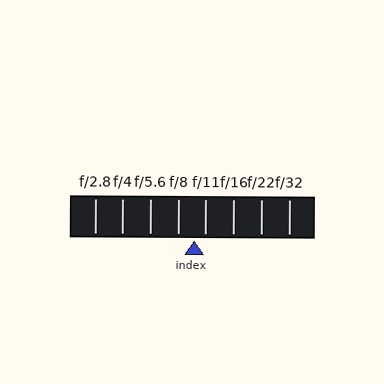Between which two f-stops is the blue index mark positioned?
The index mark is between f/8 and f/11.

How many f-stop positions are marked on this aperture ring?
There are 8 f-stop positions marked.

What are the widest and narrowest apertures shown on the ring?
The widest aperture shown is f/2.8 and the narrowest is f/32.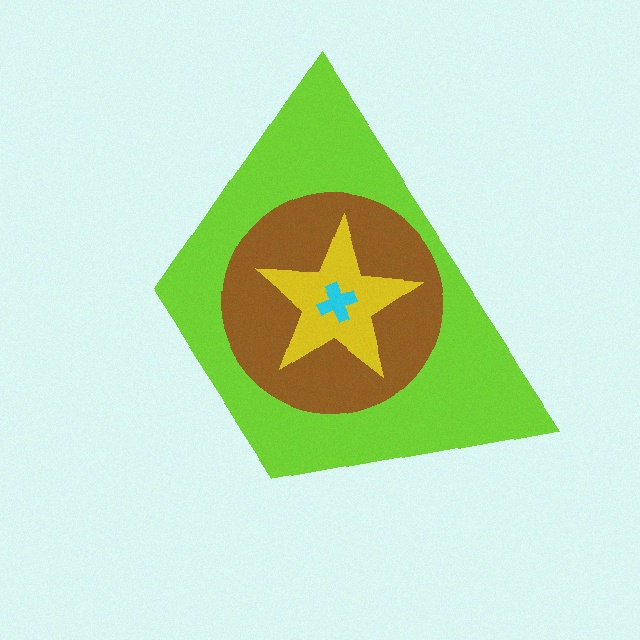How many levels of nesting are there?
4.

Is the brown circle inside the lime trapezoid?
Yes.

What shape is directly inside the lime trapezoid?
The brown circle.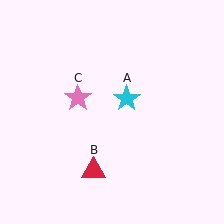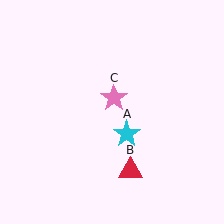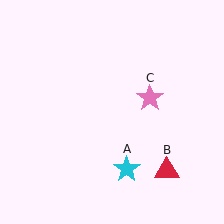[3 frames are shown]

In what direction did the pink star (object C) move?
The pink star (object C) moved right.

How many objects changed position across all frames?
3 objects changed position: cyan star (object A), red triangle (object B), pink star (object C).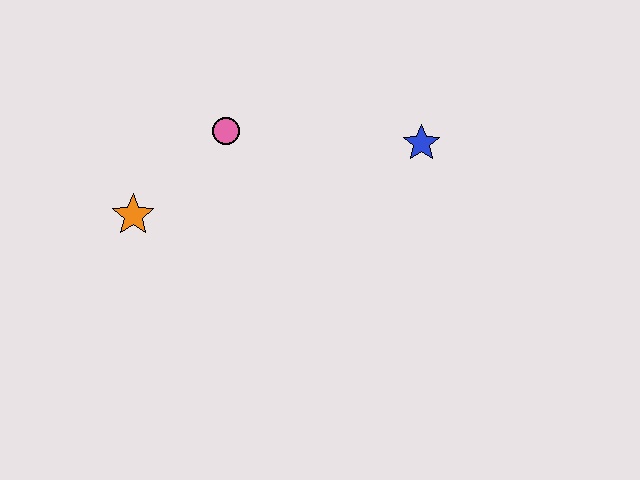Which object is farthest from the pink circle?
The blue star is farthest from the pink circle.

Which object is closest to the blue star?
The pink circle is closest to the blue star.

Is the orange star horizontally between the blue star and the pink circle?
No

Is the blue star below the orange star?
No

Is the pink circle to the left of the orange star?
No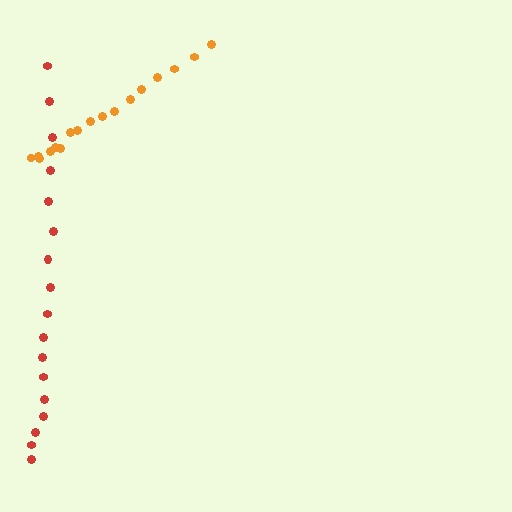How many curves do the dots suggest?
There are 2 distinct paths.